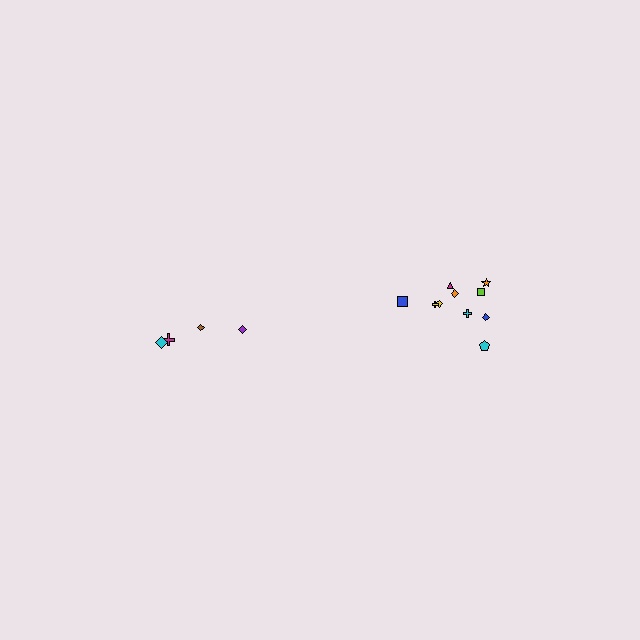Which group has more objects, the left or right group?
The right group.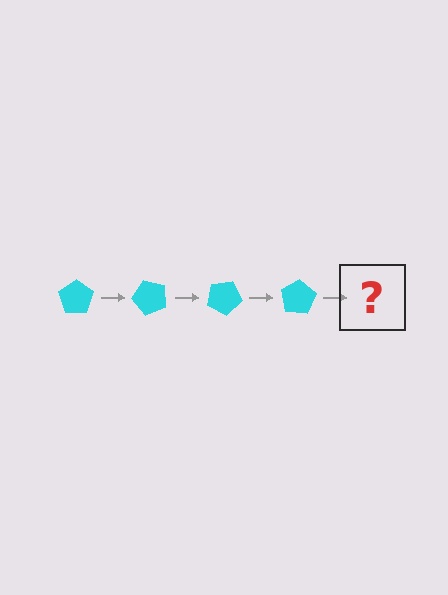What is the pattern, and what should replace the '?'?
The pattern is that the pentagon rotates 50 degrees each step. The '?' should be a cyan pentagon rotated 200 degrees.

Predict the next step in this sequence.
The next step is a cyan pentagon rotated 200 degrees.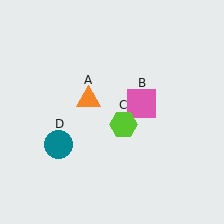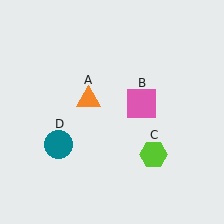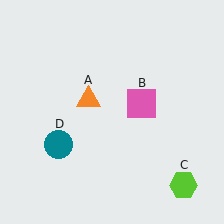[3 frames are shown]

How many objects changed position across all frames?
1 object changed position: lime hexagon (object C).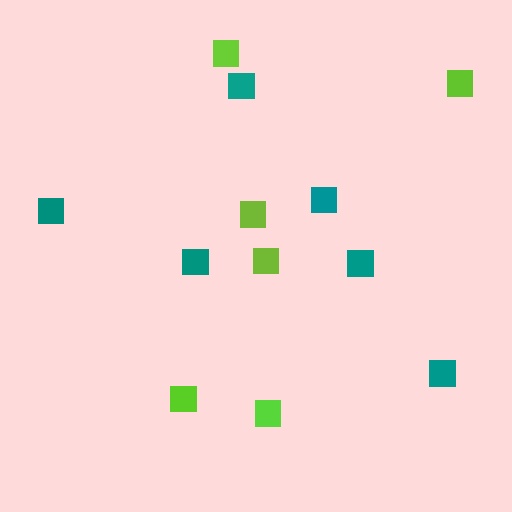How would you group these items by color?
There are 2 groups: one group of teal squares (6) and one group of lime squares (6).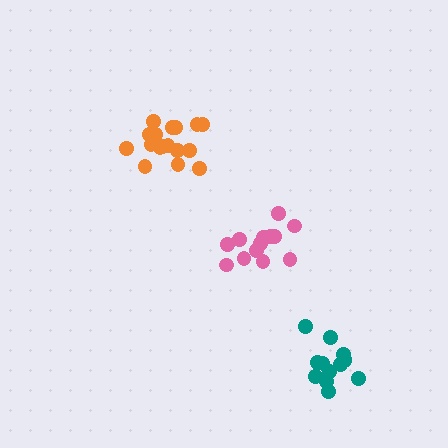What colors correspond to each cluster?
The clusters are colored: orange, teal, pink.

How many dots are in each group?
Group 1: 18 dots, Group 2: 13 dots, Group 3: 13 dots (44 total).